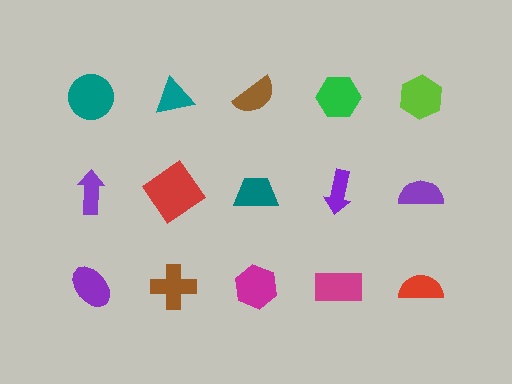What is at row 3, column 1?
A purple ellipse.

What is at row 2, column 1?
A purple arrow.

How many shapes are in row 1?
5 shapes.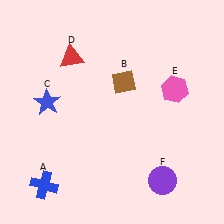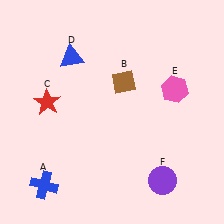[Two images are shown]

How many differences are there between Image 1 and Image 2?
There are 2 differences between the two images.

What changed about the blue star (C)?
In Image 1, C is blue. In Image 2, it changed to red.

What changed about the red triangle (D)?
In Image 1, D is red. In Image 2, it changed to blue.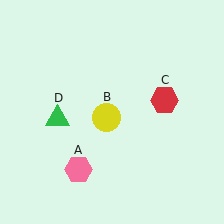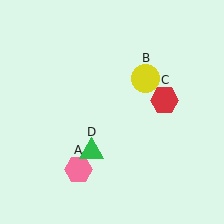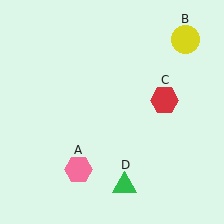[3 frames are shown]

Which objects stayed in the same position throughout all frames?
Pink hexagon (object A) and red hexagon (object C) remained stationary.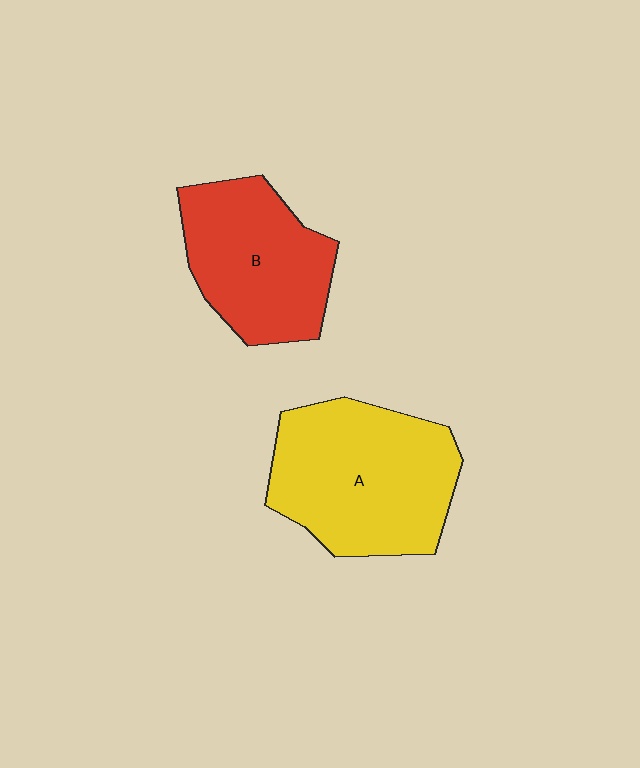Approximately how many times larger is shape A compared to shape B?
Approximately 1.3 times.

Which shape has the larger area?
Shape A (yellow).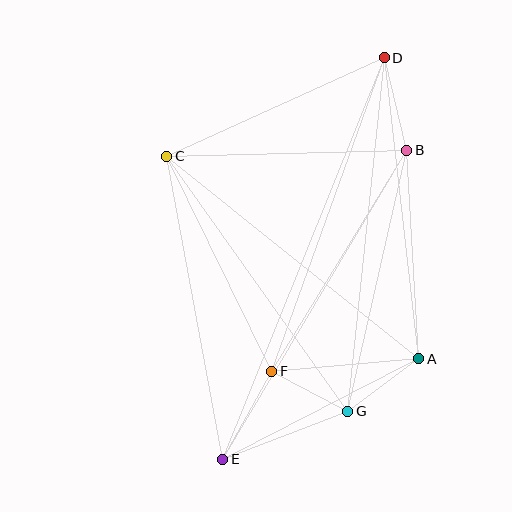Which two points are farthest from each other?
Points D and E are farthest from each other.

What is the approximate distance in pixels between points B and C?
The distance between B and C is approximately 240 pixels.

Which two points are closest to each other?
Points F and G are closest to each other.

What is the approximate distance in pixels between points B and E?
The distance between B and E is approximately 360 pixels.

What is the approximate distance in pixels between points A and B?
The distance between A and B is approximately 209 pixels.